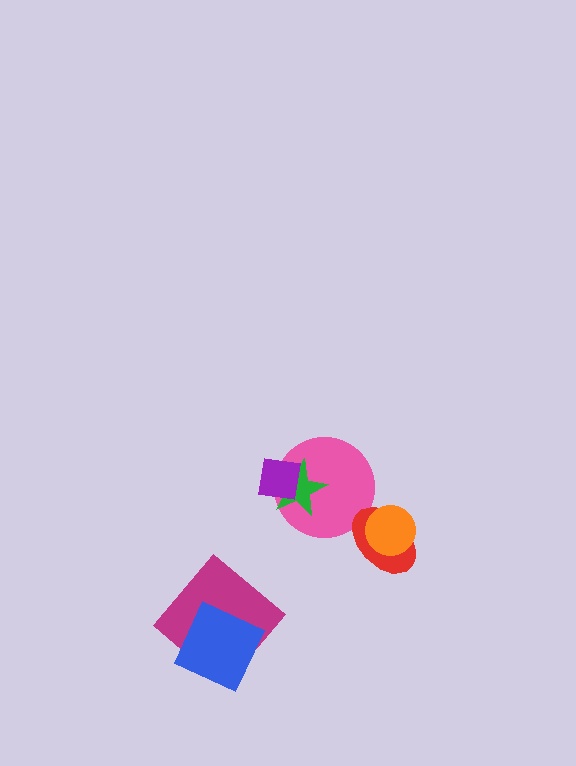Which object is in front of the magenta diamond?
The blue square is in front of the magenta diamond.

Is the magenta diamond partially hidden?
Yes, it is partially covered by another shape.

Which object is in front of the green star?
The purple square is in front of the green star.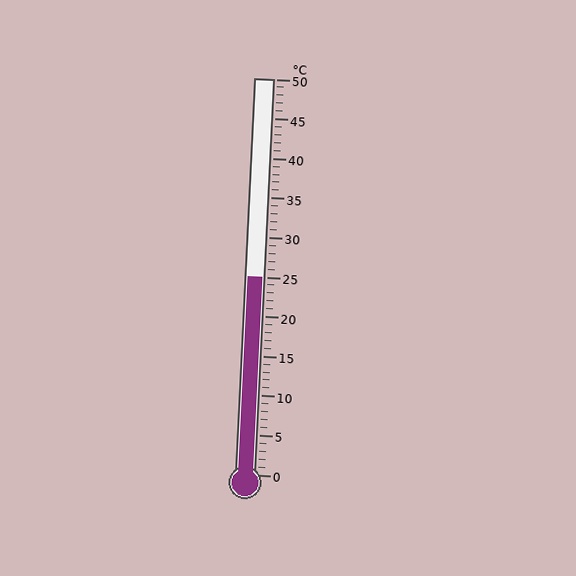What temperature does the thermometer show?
The thermometer shows approximately 25°C.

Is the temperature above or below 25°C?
The temperature is at 25°C.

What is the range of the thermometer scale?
The thermometer scale ranges from 0°C to 50°C.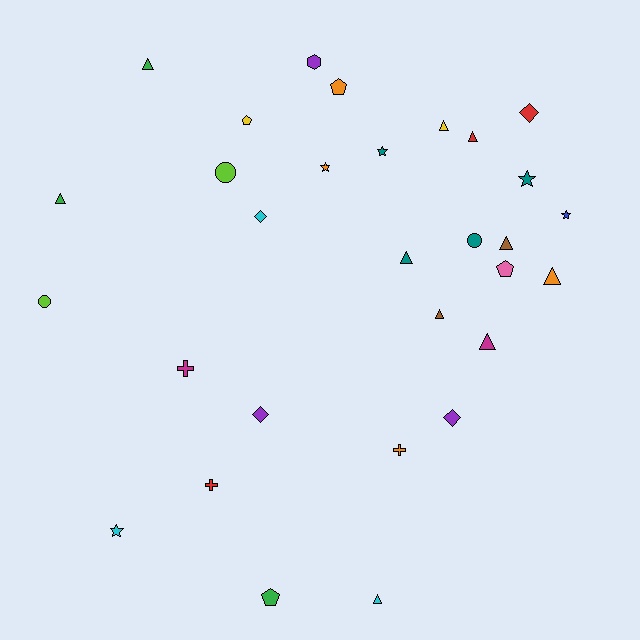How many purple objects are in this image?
There are 3 purple objects.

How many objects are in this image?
There are 30 objects.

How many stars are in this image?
There are 5 stars.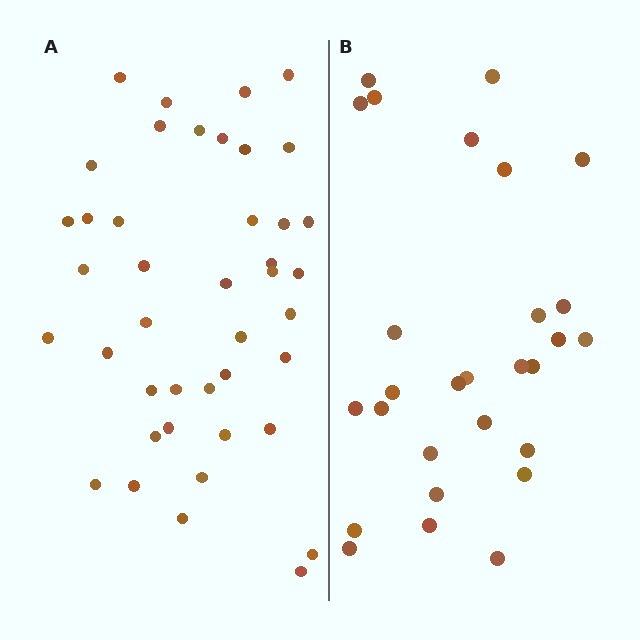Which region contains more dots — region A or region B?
Region A (the left region) has more dots.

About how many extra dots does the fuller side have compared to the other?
Region A has approximately 15 more dots than region B.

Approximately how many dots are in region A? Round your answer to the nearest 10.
About 40 dots. (The exact count is 42, which rounds to 40.)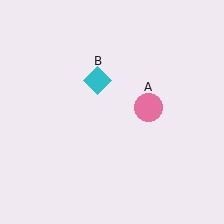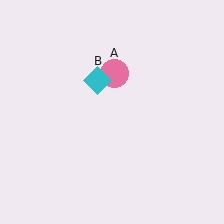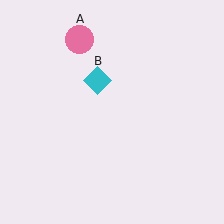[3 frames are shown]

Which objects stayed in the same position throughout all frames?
Cyan diamond (object B) remained stationary.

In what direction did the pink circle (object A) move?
The pink circle (object A) moved up and to the left.